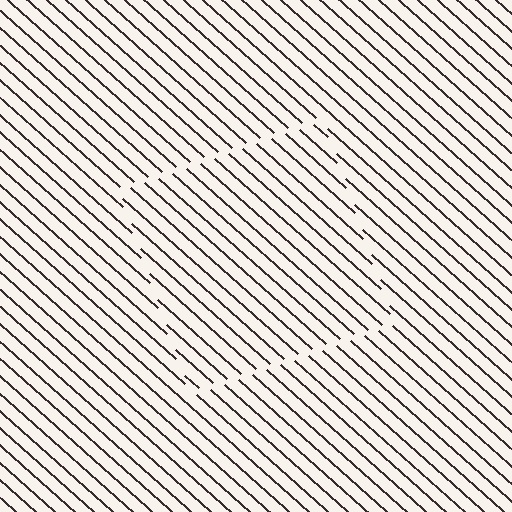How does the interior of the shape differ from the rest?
The interior of the shape contains the same grating, shifted by half a period — the contour is defined by the phase discontinuity where line-ends from the inner and outer gratings abut.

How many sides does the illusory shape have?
4 sides — the line-ends trace a square.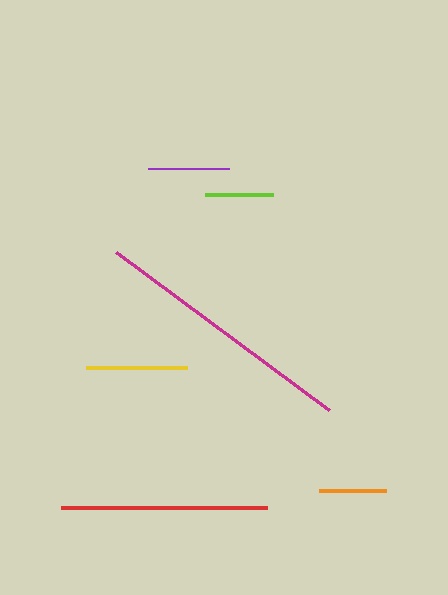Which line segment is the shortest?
The orange line is the shortest at approximately 67 pixels.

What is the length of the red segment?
The red segment is approximately 207 pixels long.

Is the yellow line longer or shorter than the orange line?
The yellow line is longer than the orange line.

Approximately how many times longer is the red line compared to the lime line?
The red line is approximately 3.0 times the length of the lime line.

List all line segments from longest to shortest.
From longest to shortest: magenta, red, yellow, purple, lime, orange.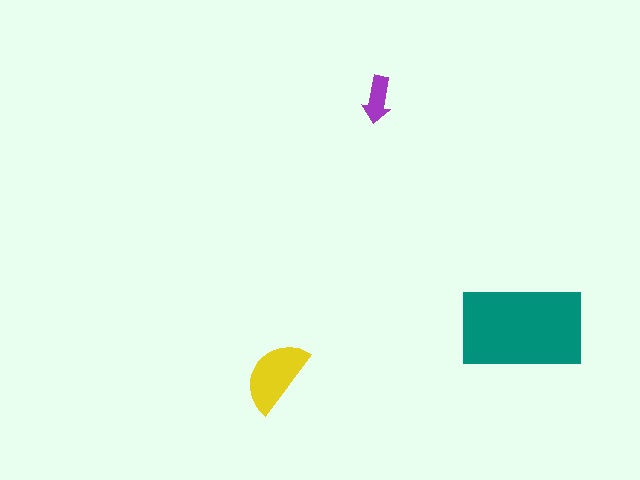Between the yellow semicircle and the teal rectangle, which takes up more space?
The teal rectangle.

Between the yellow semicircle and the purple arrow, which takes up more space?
The yellow semicircle.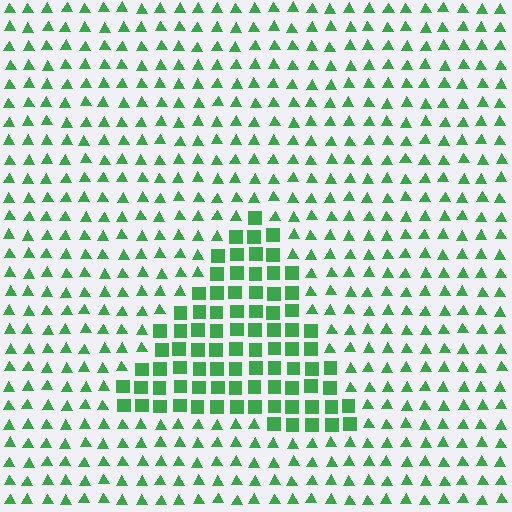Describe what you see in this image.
The image is filled with small green elements arranged in a uniform grid. A triangle-shaped region contains squares, while the surrounding area contains triangles. The boundary is defined purely by the change in element shape.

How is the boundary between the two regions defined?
The boundary is defined by a change in element shape: squares inside vs. triangles outside. All elements share the same color and spacing.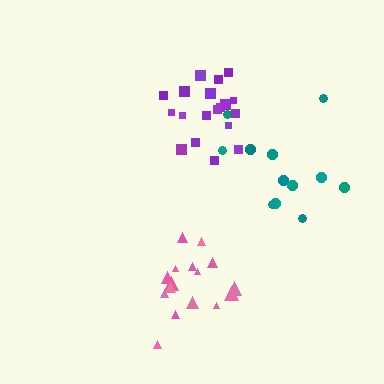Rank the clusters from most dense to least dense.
purple, pink, teal.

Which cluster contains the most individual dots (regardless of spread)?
Purple (19).